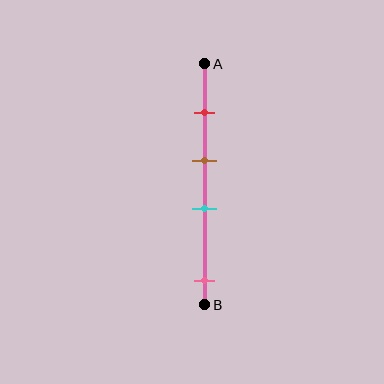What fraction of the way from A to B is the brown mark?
The brown mark is approximately 40% (0.4) of the way from A to B.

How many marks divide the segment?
There are 4 marks dividing the segment.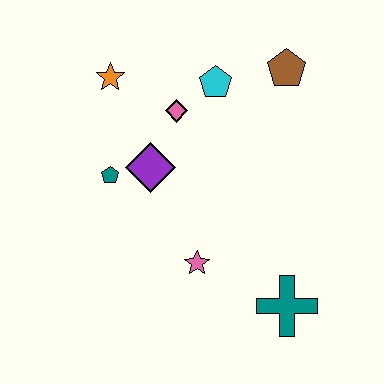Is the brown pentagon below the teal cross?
No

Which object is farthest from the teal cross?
The orange star is farthest from the teal cross.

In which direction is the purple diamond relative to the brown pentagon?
The purple diamond is to the left of the brown pentagon.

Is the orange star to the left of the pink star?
Yes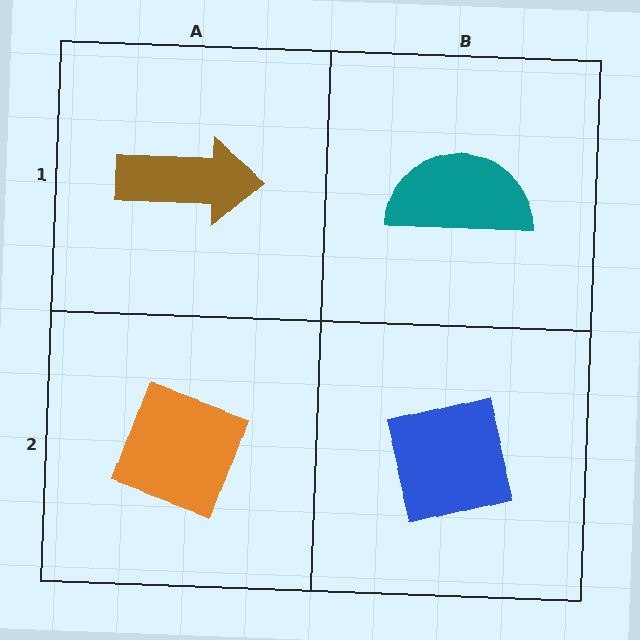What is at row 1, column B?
A teal semicircle.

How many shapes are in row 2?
2 shapes.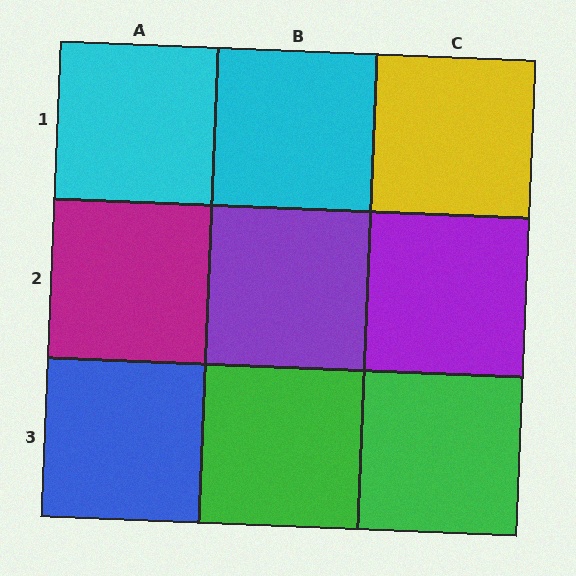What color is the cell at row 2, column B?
Purple.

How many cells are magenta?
1 cell is magenta.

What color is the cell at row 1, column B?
Cyan.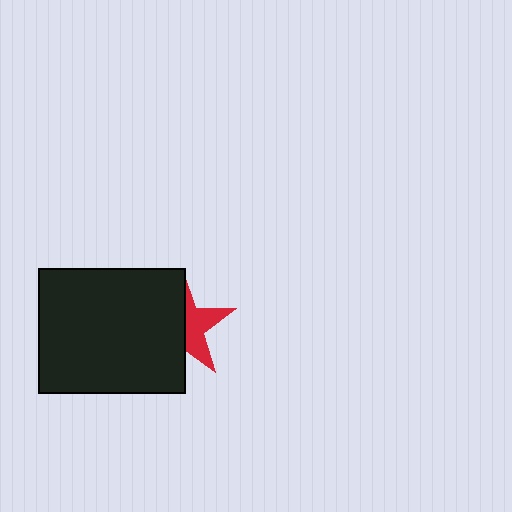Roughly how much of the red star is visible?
A small part of it is visible (roughly 43%).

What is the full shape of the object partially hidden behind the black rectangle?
The partially hidden object is a red star.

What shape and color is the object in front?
The object in front is a black rectangle.